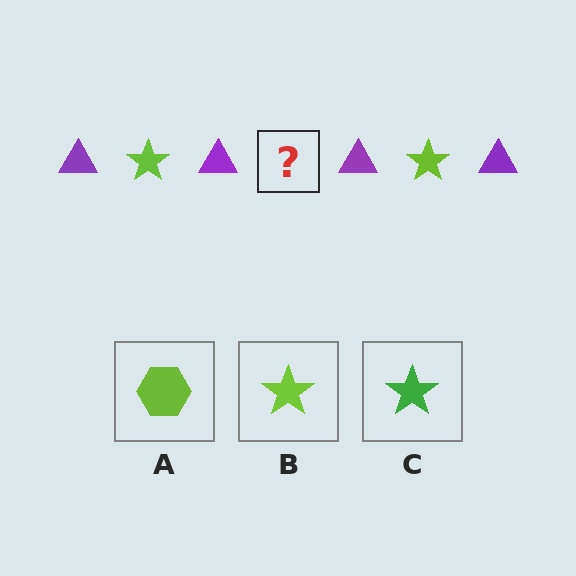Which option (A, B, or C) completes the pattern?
B.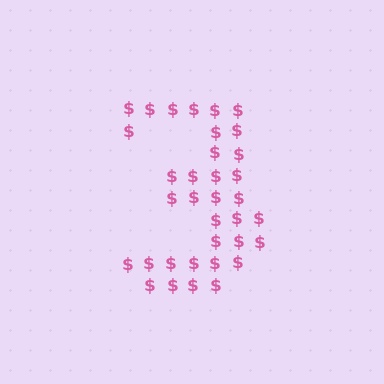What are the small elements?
The small elements are dollar signs.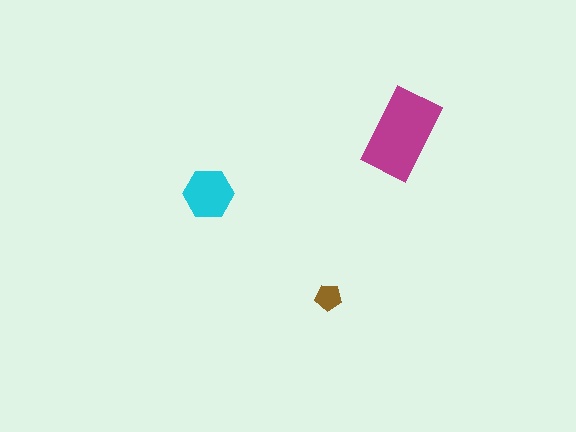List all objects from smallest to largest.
The brown pentagon, the cyan hexagon, the magenta rectangle.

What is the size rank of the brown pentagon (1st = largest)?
3rd.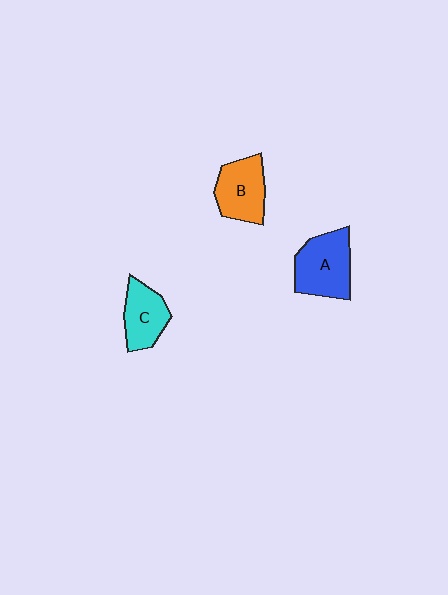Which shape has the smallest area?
Shape C (cyan).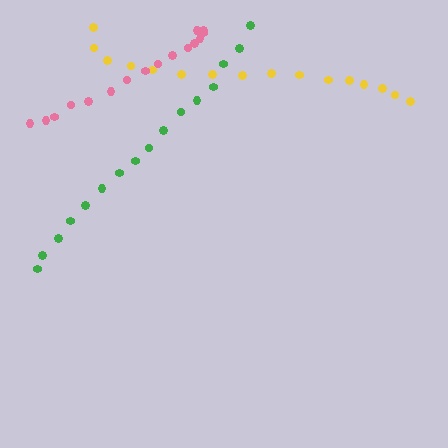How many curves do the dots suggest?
There are 3 distinct paths.